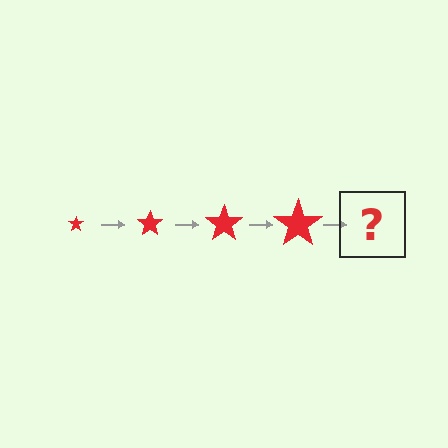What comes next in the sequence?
The next element should be a red star, larger than the previous one.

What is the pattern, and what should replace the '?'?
The pattern is that the star gets progressively larger each step. The '?' should be a red star, larger than the previous one.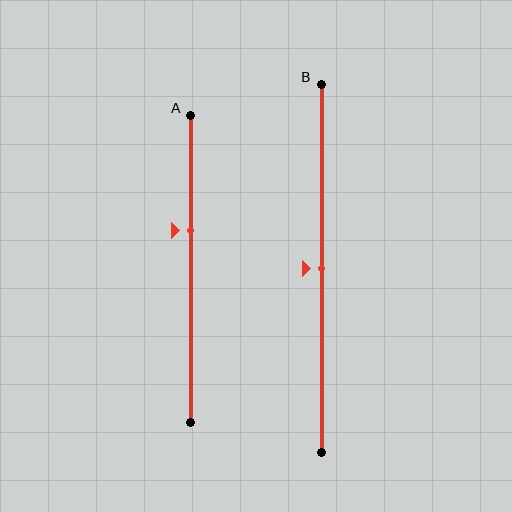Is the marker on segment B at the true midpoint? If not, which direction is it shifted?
Yes, the marker on segment B is at the true midpoint.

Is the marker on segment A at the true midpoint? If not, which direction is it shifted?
No, the marker on segment A is shifted upward by about 12% of the segment length.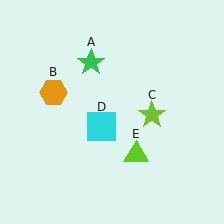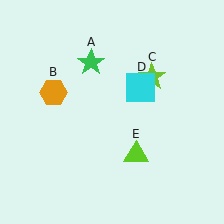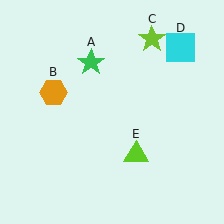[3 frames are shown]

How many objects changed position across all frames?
2 objects changed position: lime star (object C), cyan square (object D).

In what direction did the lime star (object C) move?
The lime star (object C) moved up.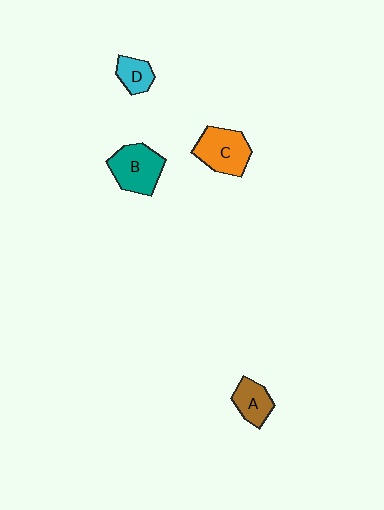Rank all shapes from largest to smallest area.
From largest to smallest: B (teal), C (orange), A (brown), D (cyan).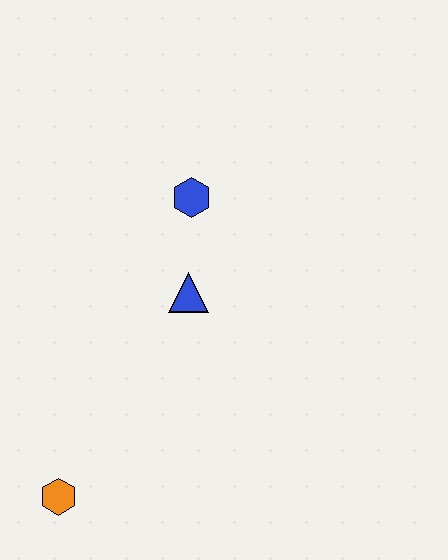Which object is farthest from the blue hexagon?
The orange hexagon is farthest from the blue hexagon.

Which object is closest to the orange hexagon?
The blue triangle is closest to the orange hexagon.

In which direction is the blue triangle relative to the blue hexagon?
The blue triangle is below the blue hexagon.